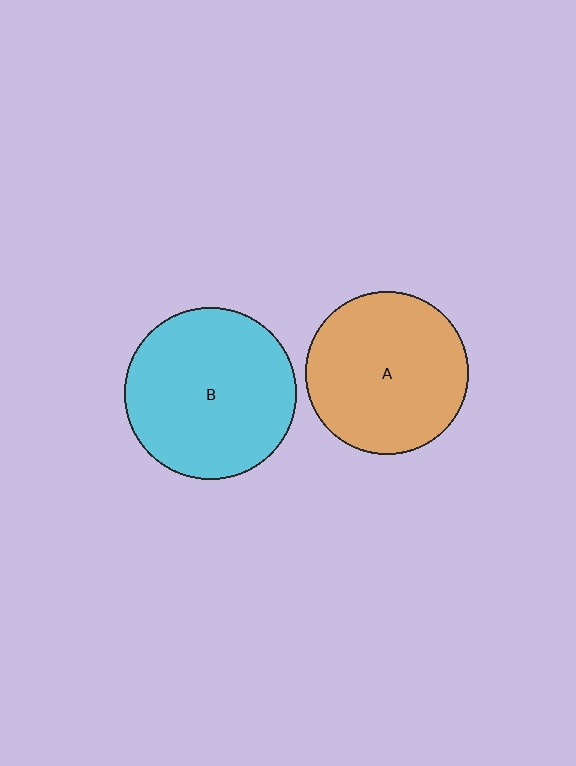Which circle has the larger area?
Circle B (cyan).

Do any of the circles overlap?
No, none of the circles overlap.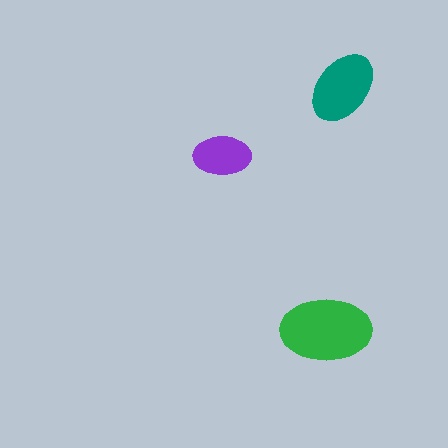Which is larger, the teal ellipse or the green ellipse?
The green one.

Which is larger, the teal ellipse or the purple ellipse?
The teal one.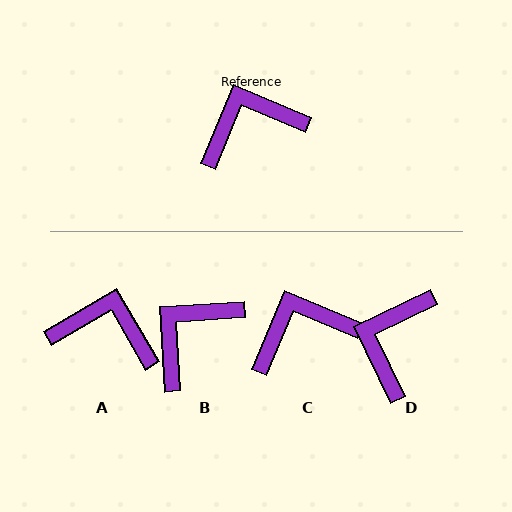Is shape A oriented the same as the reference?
No, it is off by about 37 degrees.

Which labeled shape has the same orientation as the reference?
C.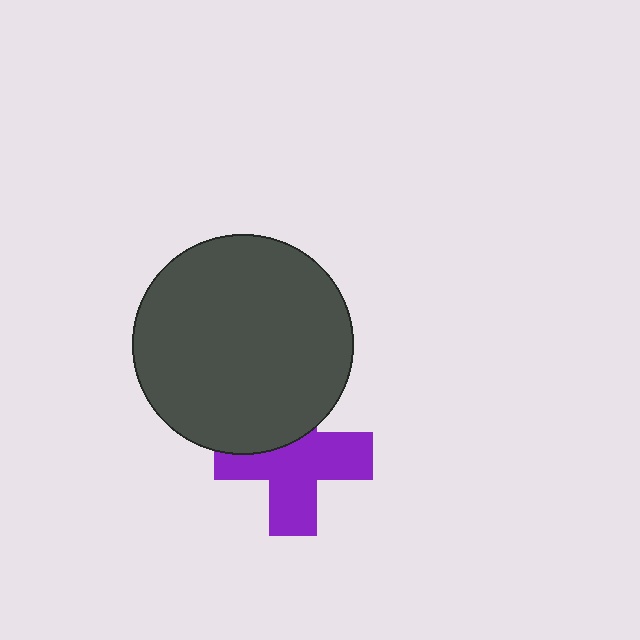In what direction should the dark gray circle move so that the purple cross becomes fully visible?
The dark gray circle should move up. That is the shortest direction to clear the overlap and leave the purple cross fully visible.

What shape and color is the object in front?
The object in front is a dark gray circle.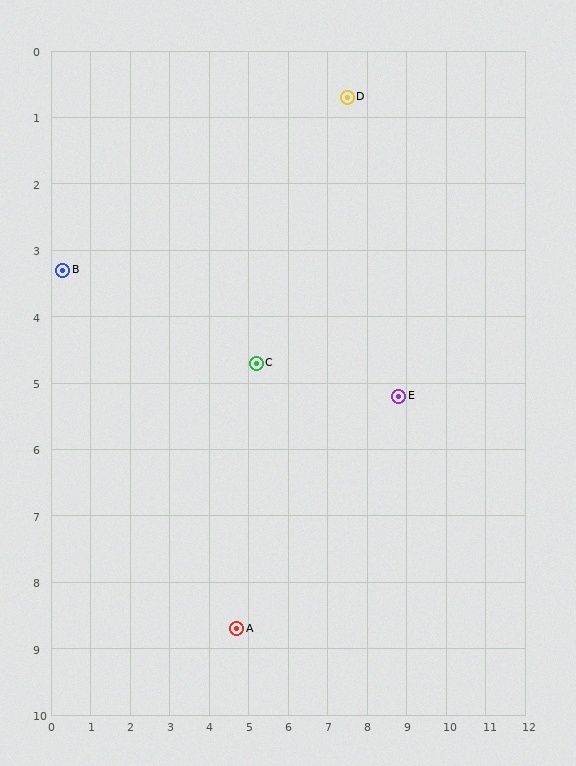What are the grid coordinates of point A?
Point A is at approximately (4.7, 8.7).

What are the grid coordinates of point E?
Point E is at approximately (8.8, 5.2).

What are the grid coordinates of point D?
Point D is at approximately (7.5, 0.7).